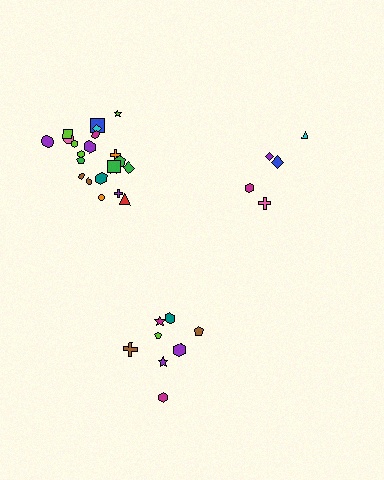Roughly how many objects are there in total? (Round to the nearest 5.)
Roughly 35 objects in total.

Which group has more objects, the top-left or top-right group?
The top-left group.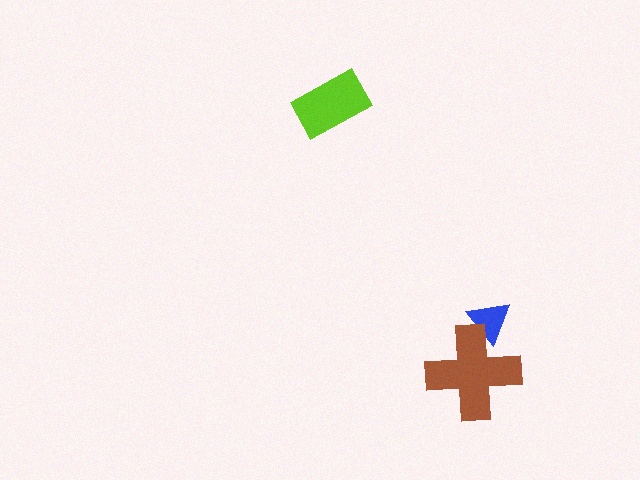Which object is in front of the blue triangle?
The brown cross is in front of the blue triangle.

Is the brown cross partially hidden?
No, no other shape covers it.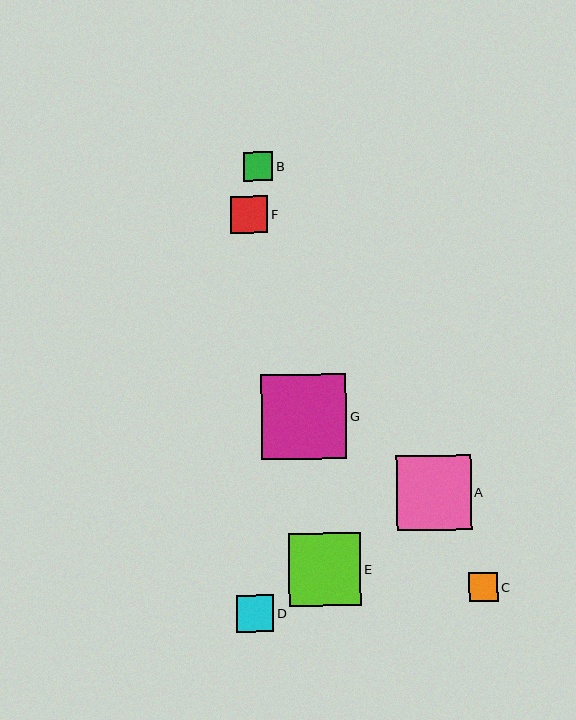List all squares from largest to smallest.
From largest to smallest: G, A, E, D, F, B, C.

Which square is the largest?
Square G is the largest with a size of approximately 85 pixels.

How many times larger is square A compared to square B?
Square A is approximately 2.5 times the size of square B.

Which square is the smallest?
Square C is the smallest with a size of approximately 29 pixels.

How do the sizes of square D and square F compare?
Square D and square F are approximately the same size.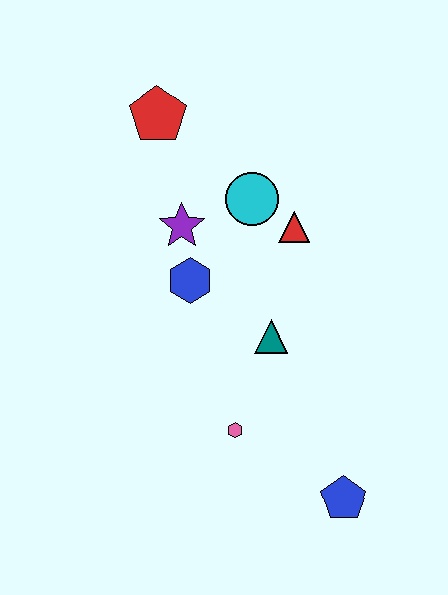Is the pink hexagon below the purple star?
Yes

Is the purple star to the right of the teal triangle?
No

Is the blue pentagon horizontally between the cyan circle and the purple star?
No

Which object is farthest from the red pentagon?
The blue pentagon is farthest from the red pentagon.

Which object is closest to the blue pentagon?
The pink hexagon is closest to the blue pentagon.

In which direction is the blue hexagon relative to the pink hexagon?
The blue hexagon is above the pink hexagon.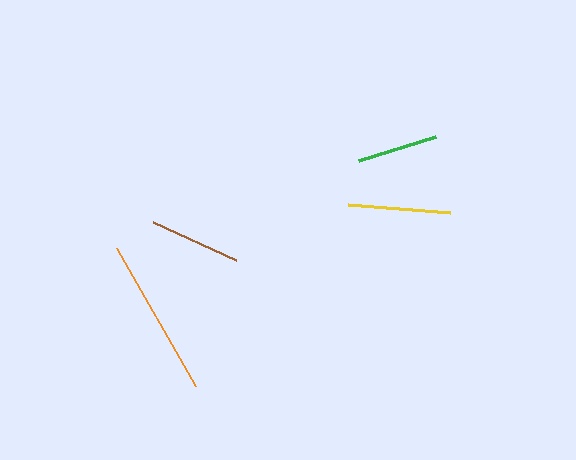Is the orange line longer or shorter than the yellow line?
The orange line is longer than the yellow line.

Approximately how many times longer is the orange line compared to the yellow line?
The orange line is approximately 1.6 times the length of the yellow line.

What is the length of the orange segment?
The orange segment is approximately 158 pixels long.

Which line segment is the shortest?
The green line is the shortest at approximately 80 pixels.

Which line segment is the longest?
The orange line is the longest at approximately 158 pixels.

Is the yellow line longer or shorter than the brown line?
The yellow line is longer than the brown line.